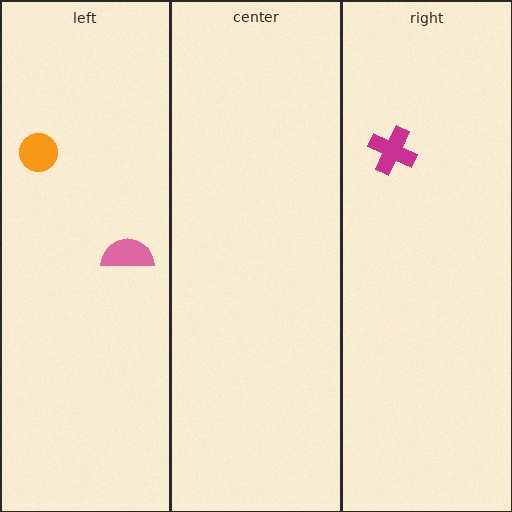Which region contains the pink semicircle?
The left region.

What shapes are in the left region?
The orange circle, the pink semicircle.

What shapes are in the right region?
The magenta cross.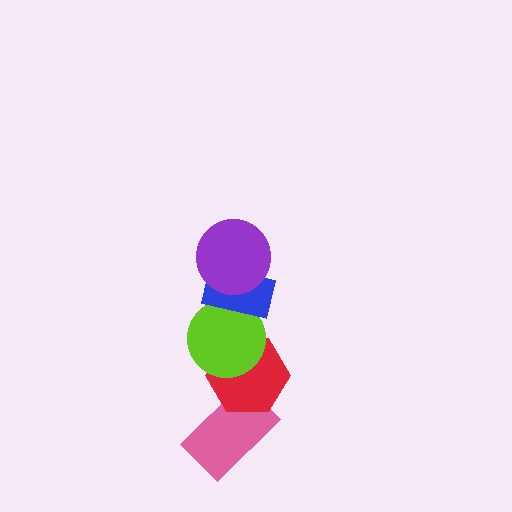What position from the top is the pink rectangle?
The pink rectangle is 5th from the top.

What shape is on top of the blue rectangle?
The purple circle is on top of the blue rectangle.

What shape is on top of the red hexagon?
The lime circle is on top of the red hexagon.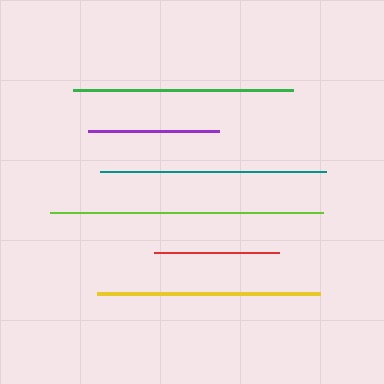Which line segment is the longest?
The lime line is the longest at approximately 272 pixels.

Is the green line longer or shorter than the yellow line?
The yellow line is longer than the green line.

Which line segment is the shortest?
The red line is the shortest at approximately 125 pixels.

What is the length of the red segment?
The red segment is approximately 125 pixels long.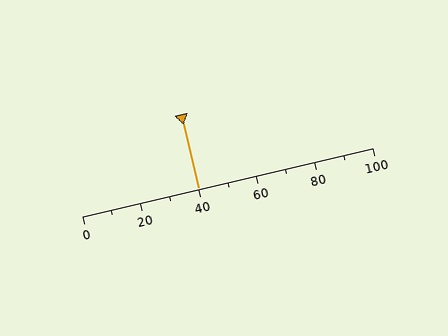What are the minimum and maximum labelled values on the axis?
The axis runs from 0 to 100.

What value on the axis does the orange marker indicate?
The marker indicates approximately 40.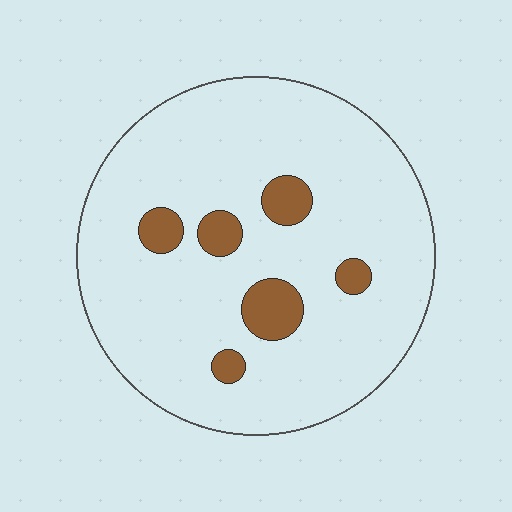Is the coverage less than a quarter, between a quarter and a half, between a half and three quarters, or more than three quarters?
Less than a quarter.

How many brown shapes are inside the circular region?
6.